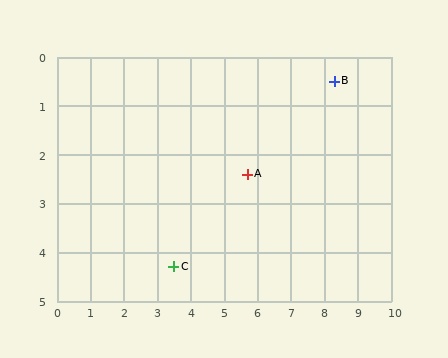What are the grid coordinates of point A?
Point A is at approximately (5.7, 2.4).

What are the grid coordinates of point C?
Point C is at approximately (3.5, 4.3).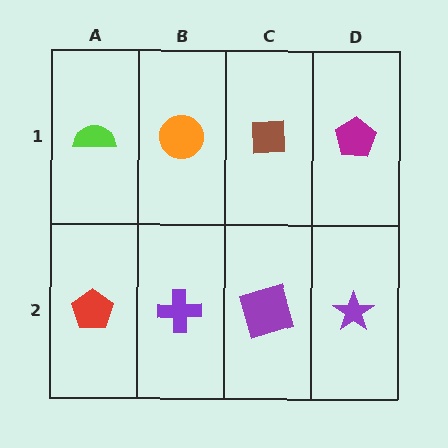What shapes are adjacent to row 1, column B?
A purple cross (row 2, column B), a lime semicircle (row 1, column A), a brown square (row 1, column C).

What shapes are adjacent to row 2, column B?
An orange circle (row 1, column B), a red pentagon (row 2, column A), a purple square (row 2, column C).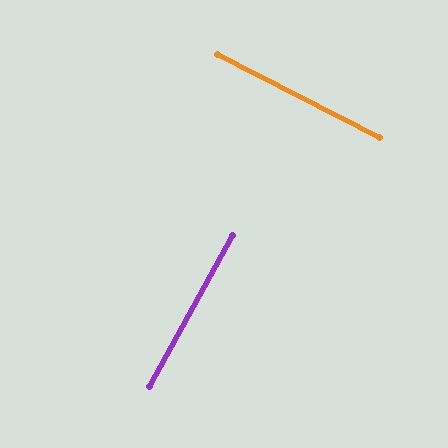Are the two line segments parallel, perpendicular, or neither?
Perpendicular — they meet at approximately 89°.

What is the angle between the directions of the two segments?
Approximately 89 degrees.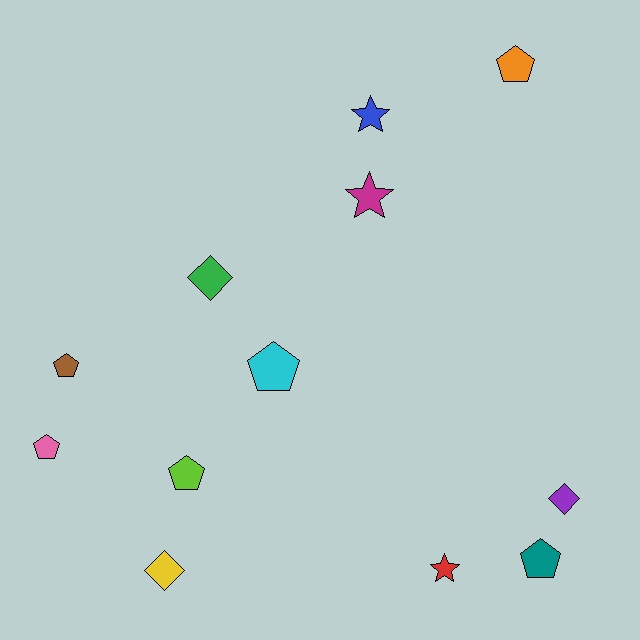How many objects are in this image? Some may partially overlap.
There are 12 objects.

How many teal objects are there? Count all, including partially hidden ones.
There is 1 teal object.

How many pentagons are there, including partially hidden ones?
There are 6 pentagons.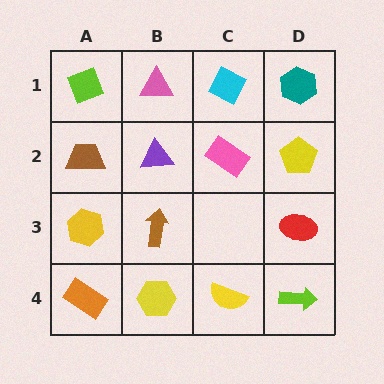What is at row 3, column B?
A brown arrow.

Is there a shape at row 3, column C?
No, that cell is empty.